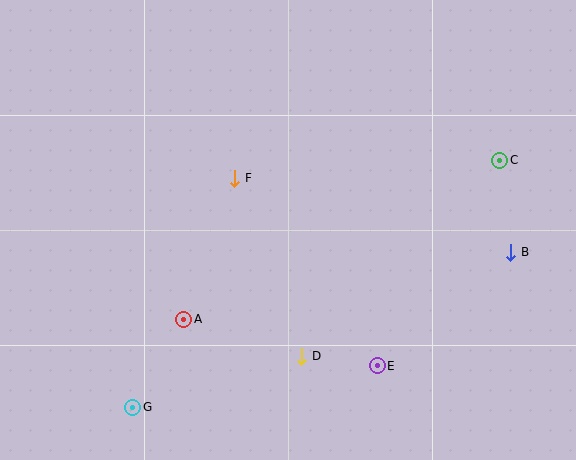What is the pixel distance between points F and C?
The distance between F and C is 266 pixels.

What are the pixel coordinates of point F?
Point F is at (235, 178).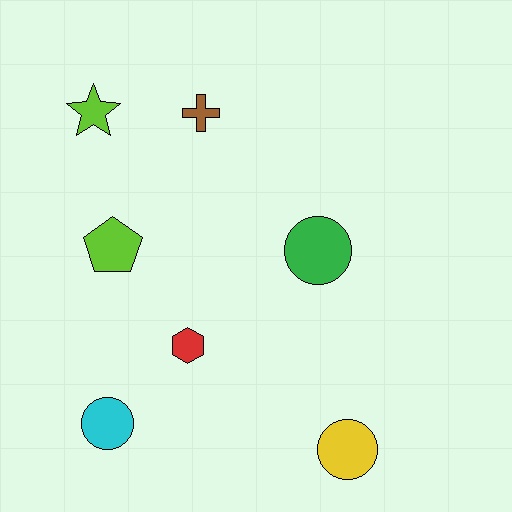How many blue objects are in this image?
There are no blue objects.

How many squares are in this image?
There are no squares.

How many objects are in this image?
There are 7 objects.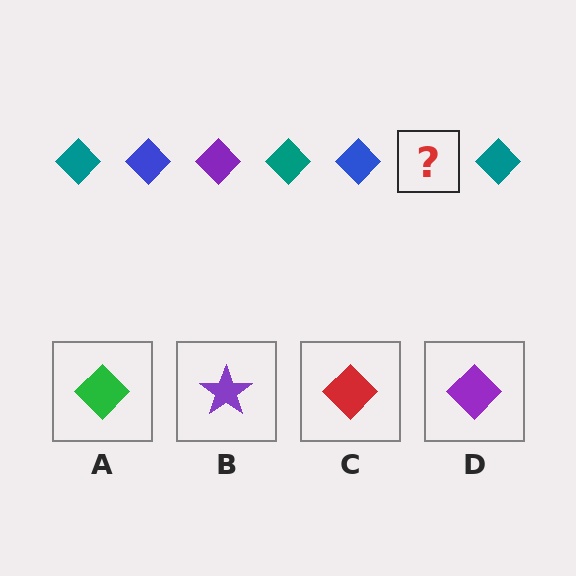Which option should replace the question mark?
Option D.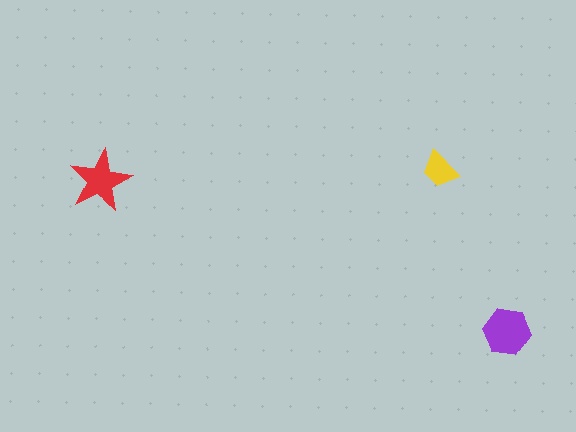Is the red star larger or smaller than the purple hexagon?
Smaller.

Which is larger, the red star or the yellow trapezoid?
The red star.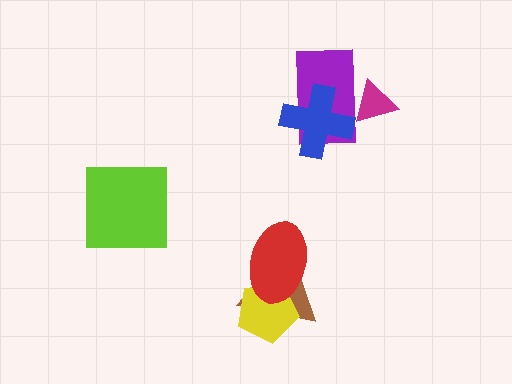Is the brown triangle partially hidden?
Yes, it is partially covered by another shape.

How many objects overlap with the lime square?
0 objects overlap with the lime square.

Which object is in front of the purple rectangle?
The blue cross is in front of the purple rectangle.